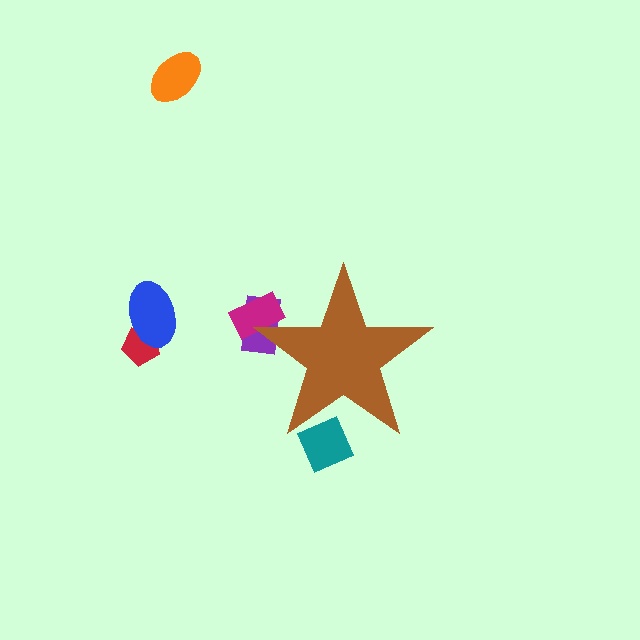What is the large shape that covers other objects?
A brown star.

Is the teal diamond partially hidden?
Yes, the teal diamond is partially hidden behind the brown star.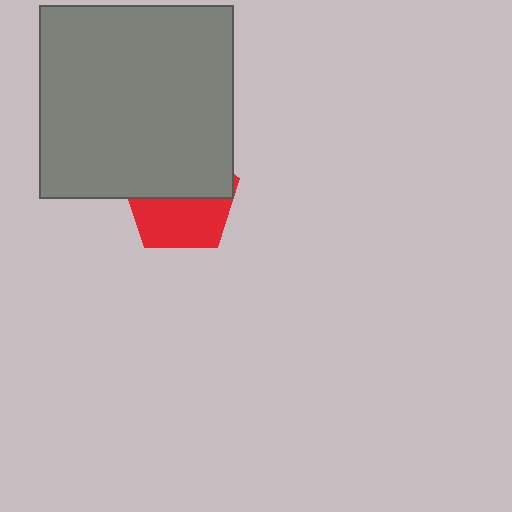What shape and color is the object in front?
The object in front is a gray square.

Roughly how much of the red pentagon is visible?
About half of it is visible (roughly 47%).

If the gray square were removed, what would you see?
You would see the complete red pentagon.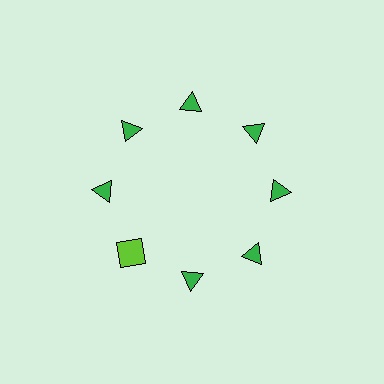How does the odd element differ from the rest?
It differs in both color (lime instead of green) and shape (square instead of triangle).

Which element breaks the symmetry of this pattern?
The lime square at roughly the 8 o'clock position breaks the symmetry. All other shapes are green triangles.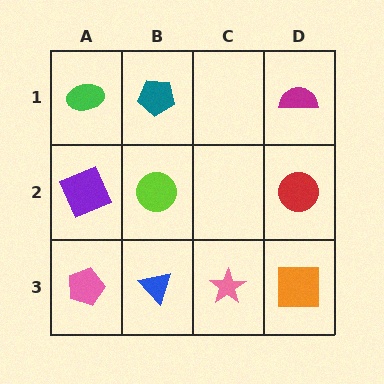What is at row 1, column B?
A teal pentagon.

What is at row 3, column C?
A pink star.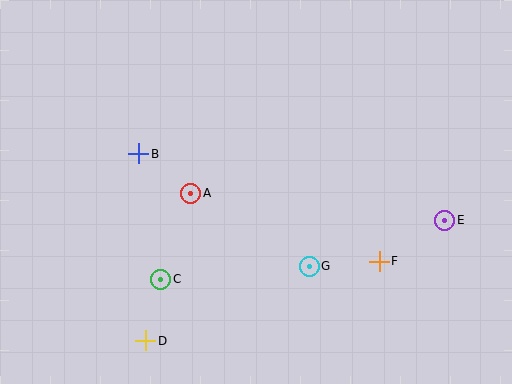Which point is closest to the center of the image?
Point A at (191, 193) is closest to the center.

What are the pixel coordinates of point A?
Point A is at (191, 193).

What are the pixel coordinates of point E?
Point E is at (445, 220).